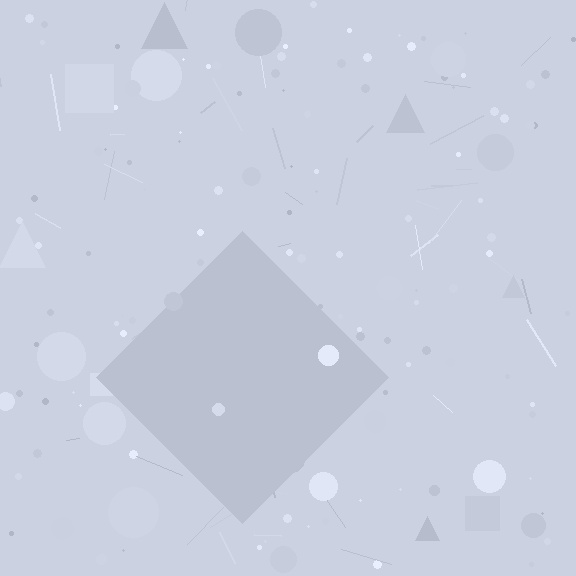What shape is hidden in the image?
A diamond is hidden in the image.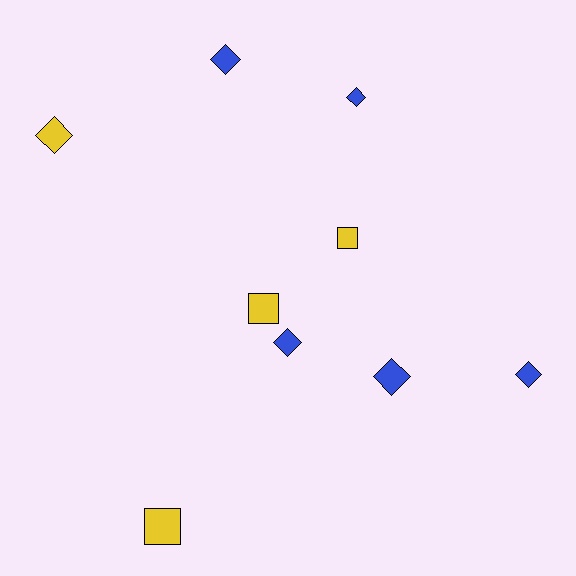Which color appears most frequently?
Blue, with 5 objects.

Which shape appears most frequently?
Diamond, with 6 objects.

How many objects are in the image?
There are 9 objects.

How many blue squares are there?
There are no blue squares.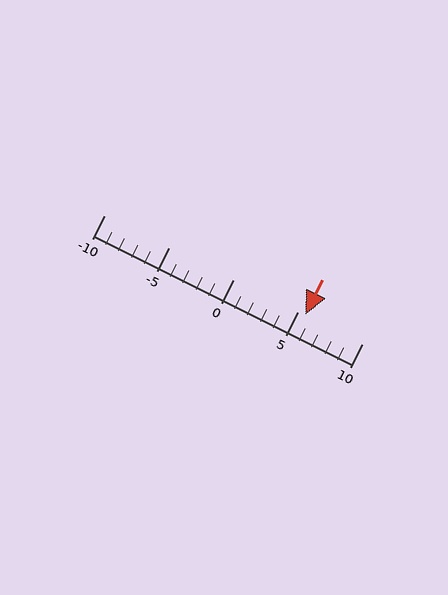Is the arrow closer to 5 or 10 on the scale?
The arrow is closer to 5.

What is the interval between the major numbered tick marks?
The major tick marks are spaced 5 units apart.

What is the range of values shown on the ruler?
The ruler shows values from -10 to 10.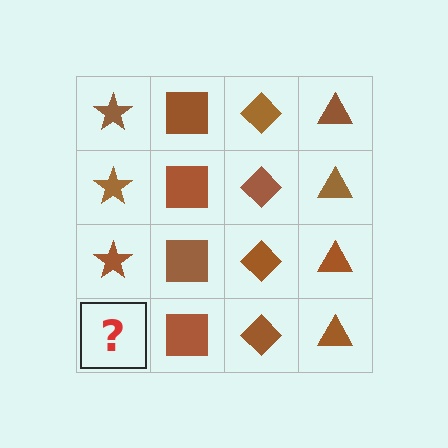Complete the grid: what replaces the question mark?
The question mark should be replaced with a brown star.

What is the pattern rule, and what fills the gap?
The rule is that each column has a consistent shape. The gap should be filled with a brown star.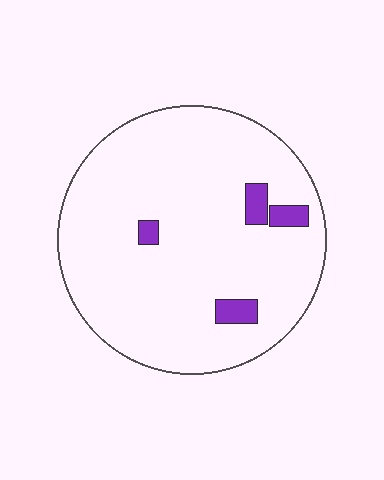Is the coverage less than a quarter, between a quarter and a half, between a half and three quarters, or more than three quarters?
Less than a quarter.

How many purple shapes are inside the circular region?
4.